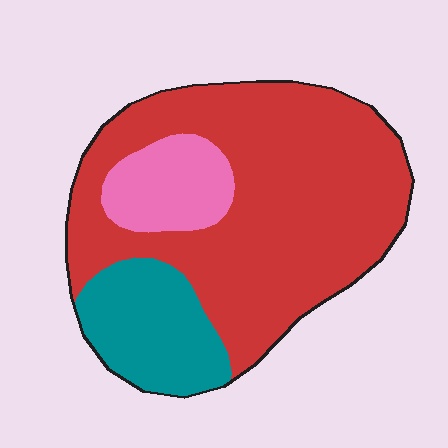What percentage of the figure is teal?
Teal takes up between a sixth and a third of the figure.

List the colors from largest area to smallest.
From largest to smallest: red, teal, pink.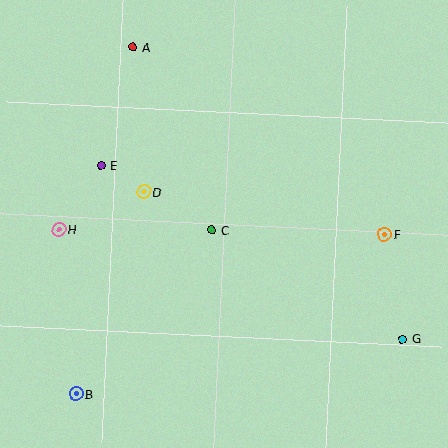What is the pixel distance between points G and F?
The distance between G and F is 106 pixels.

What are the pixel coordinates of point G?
Point G is at (403, 339).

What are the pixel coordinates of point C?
Point C is at (211, 230).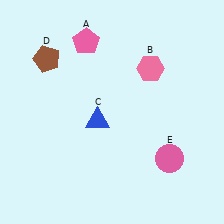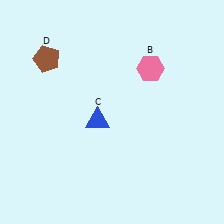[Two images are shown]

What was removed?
The pink pentagon (A), the pink circle (E) were removed in Image 2.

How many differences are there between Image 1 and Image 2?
There are 2 differences between the two images.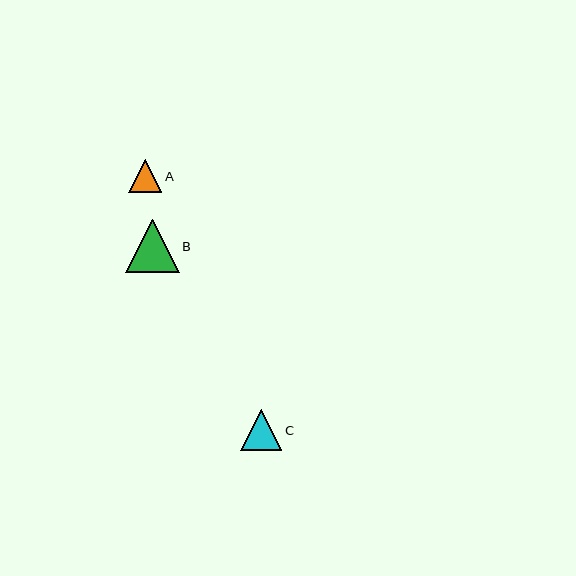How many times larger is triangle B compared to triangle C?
Triangle B is approximately 1.3 times the size of triangle C.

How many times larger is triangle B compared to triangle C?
Triangle B is approximately 1.3 times the size of triangle C.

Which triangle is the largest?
Triangle B is the largest with a size of approximately 53 pixels.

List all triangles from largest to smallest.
From largest to smallest: B, C, A.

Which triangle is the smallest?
Triangle A is the smallest with a size of approximately 33 pixels.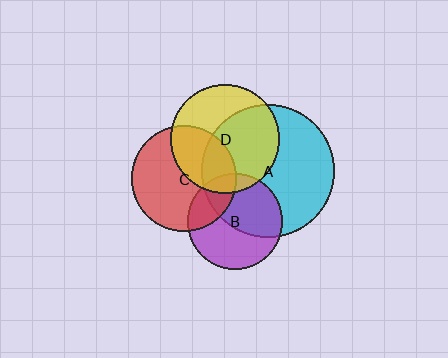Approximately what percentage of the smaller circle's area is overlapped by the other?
Approximately 50%.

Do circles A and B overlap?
Yes.